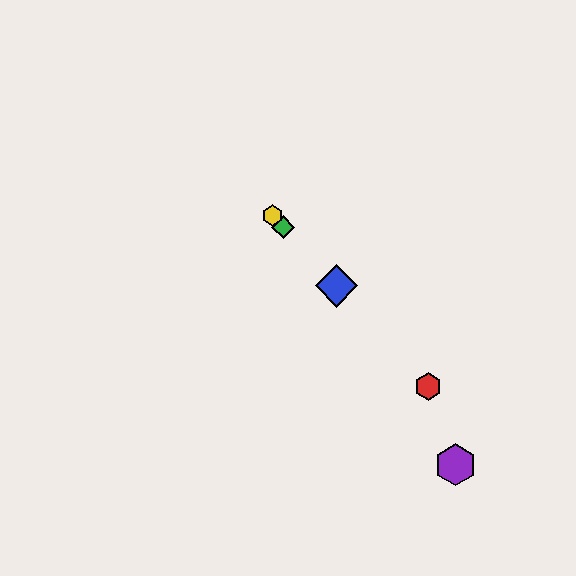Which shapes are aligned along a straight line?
The red hexagon, the blue diamond, the green diamond, the yellow hexagon are aligned along a straight line.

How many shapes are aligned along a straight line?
4 shapes (the red hexagon, the blue diamond, the green diamond, the yellow hexagon) are aligned along a straight line.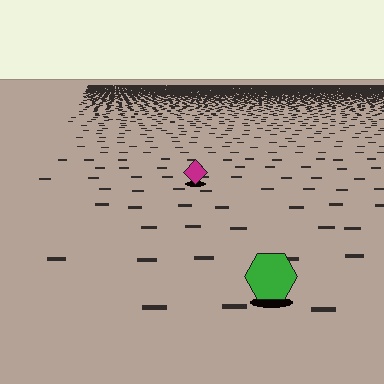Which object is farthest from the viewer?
The magenta diamond is farthest from the viewer. It appears smaller and the ground texture around it is denser.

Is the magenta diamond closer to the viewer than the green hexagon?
No. The green hexagon is closer — you can tell from the texture gradient: the ground texture is coarser near it.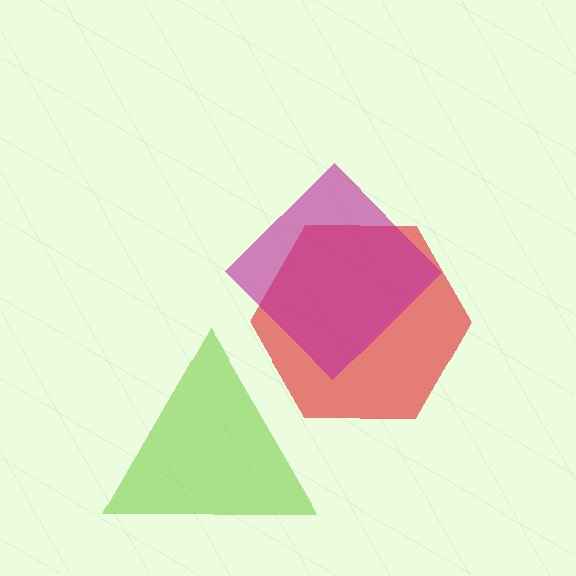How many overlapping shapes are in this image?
There are 3 overlapping shapes in the image.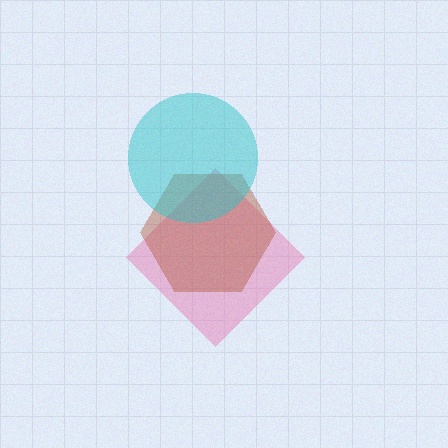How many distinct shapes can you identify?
There are 3 distinct shapes: a pink diamond, a brown hexagon, a cyan circle.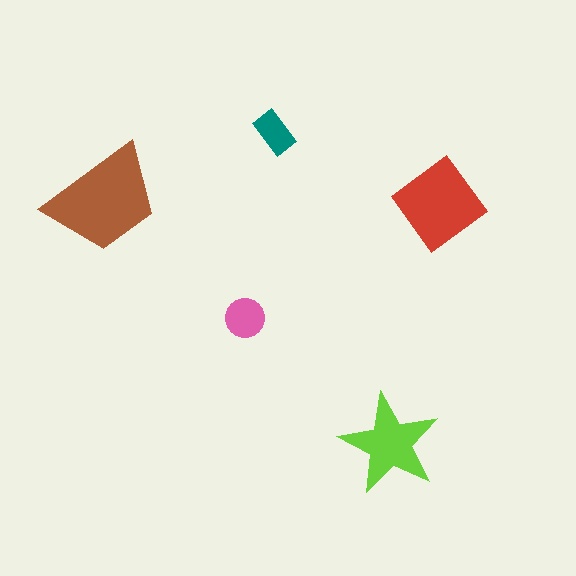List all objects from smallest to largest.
The teal rectangle, the pink circle, the lime star, the red diamond, the brown trapezoid.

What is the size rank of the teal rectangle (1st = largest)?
5th.